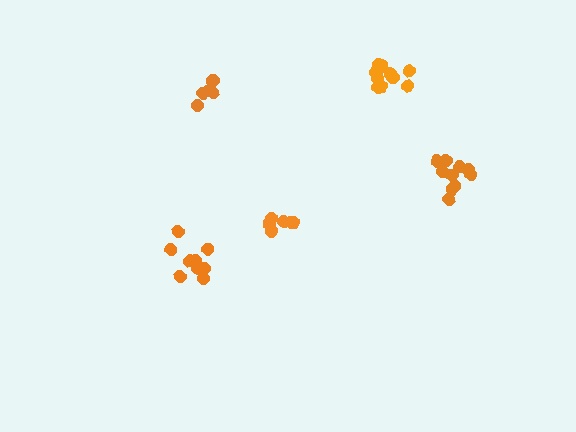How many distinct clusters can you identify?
There are 5 distinct clusters.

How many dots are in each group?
Group 1: 5 dots, Group 2: 10 dots, Group 3: 7 dots, Group 4: 10 dots, Group 5: 9 dots (41 total).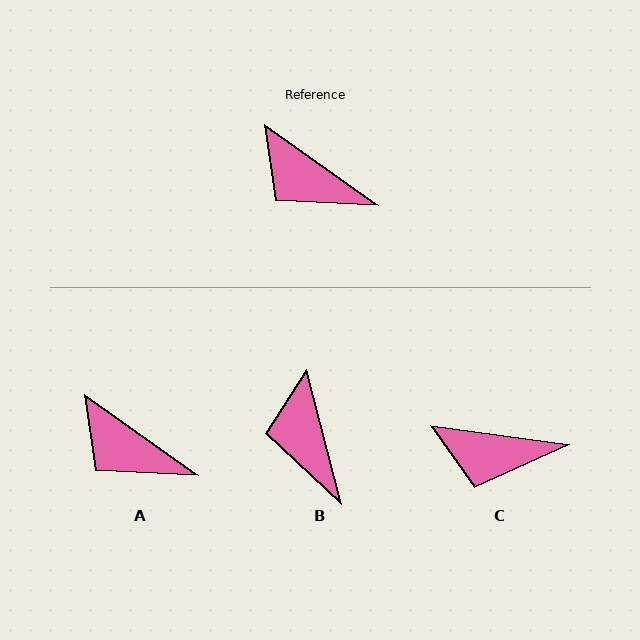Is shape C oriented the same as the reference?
No, it is off by about 28 degrees.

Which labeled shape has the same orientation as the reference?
A.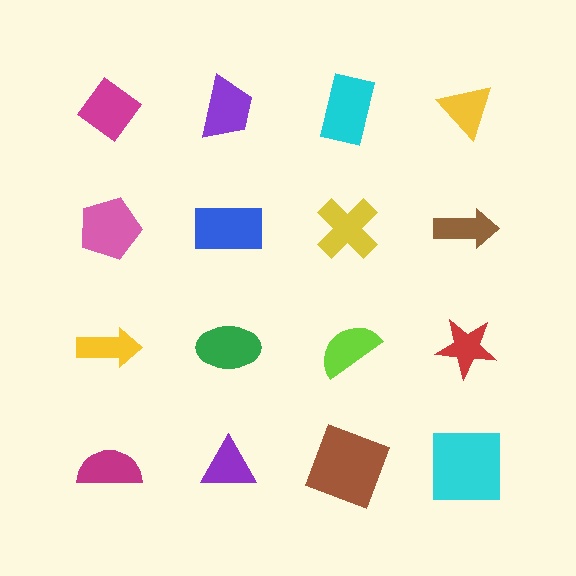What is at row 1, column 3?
A cyan rectangle.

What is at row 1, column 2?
A purple trapezoid.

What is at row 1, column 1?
A magenta diamond.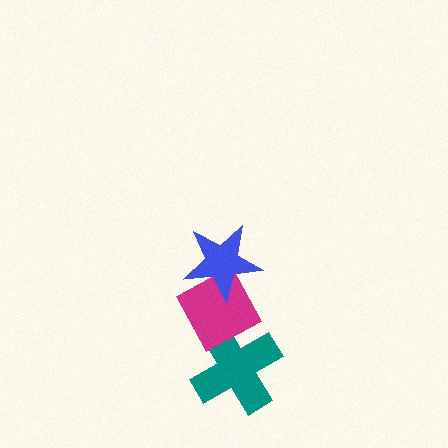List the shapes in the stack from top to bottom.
From top to bottom: the blue star, the magenta diamond, the teal cross.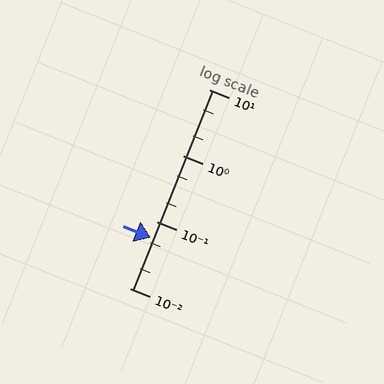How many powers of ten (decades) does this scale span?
The scale spans 3 decades, from 0.01 to 10.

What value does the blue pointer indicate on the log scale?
The pointer indicates approximately 0.058.